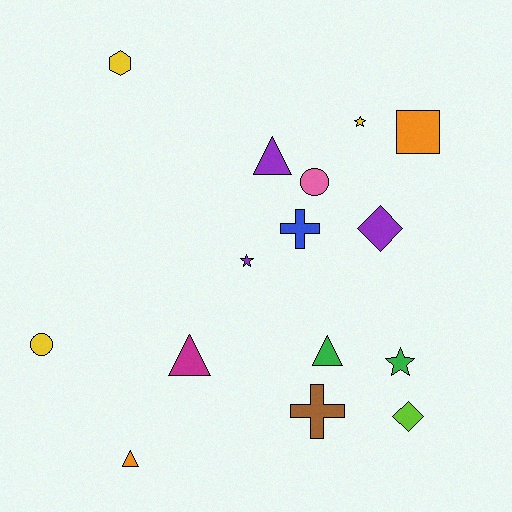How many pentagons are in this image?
There are no pentagons.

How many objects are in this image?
There are 15 objects.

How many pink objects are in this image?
There is 1 pink object.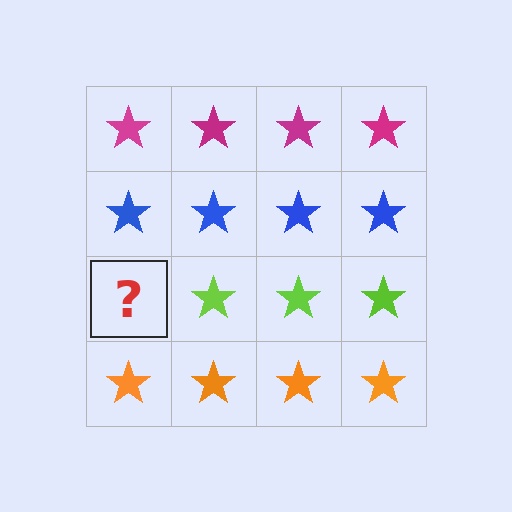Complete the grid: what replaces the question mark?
The question mark should be replaced with a lime star.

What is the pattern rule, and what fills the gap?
The rule is that each row has a consistent color. The gap should be filled with a lime star.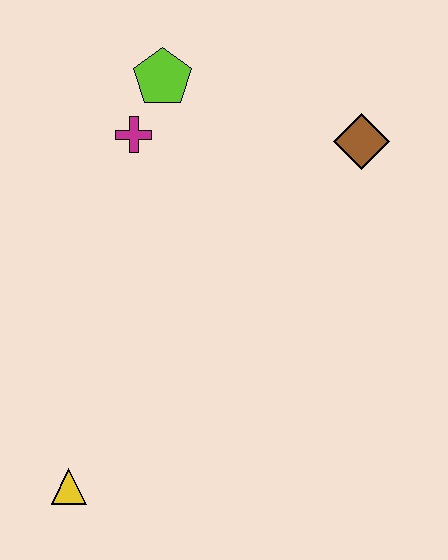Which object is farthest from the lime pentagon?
The yellow triangle is farthest from the lime pentagon.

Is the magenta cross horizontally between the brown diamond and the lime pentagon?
No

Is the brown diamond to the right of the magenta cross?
Yes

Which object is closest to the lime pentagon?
The magenta cross is closest to the lime pentagon.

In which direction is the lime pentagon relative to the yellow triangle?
The lime pentagon is above the yellow triangle.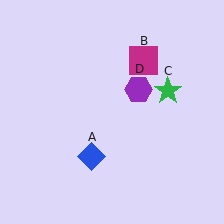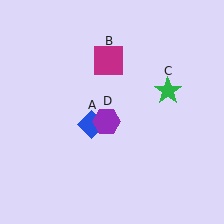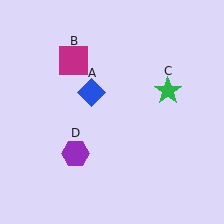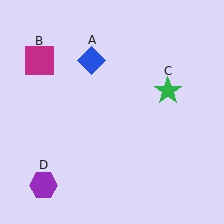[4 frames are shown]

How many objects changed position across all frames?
3 objects changed position: blue diamond (object A), magenta square (object B), purple hexagon (object D).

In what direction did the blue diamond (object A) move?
The blue diamond (object A) moved up.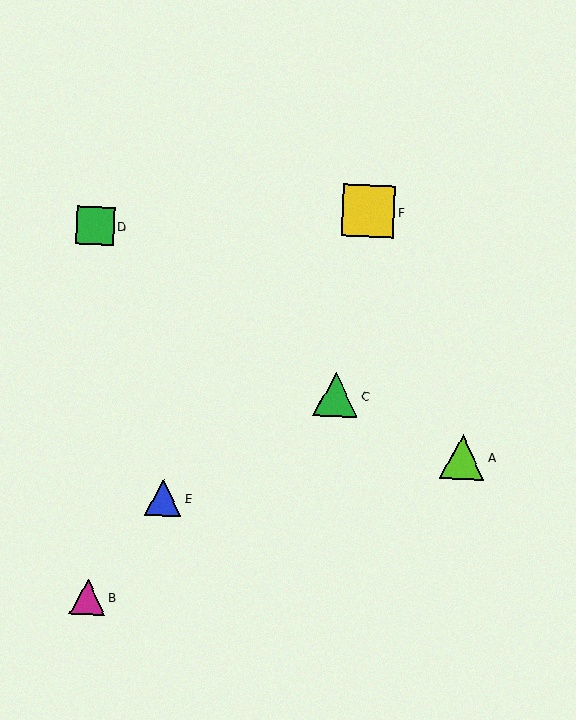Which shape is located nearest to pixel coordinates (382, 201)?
The yellow square (labeled F) at (368, 211) is nearest to that location.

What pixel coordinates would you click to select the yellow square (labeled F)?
Click at (368, 211) to select the yellow square F.